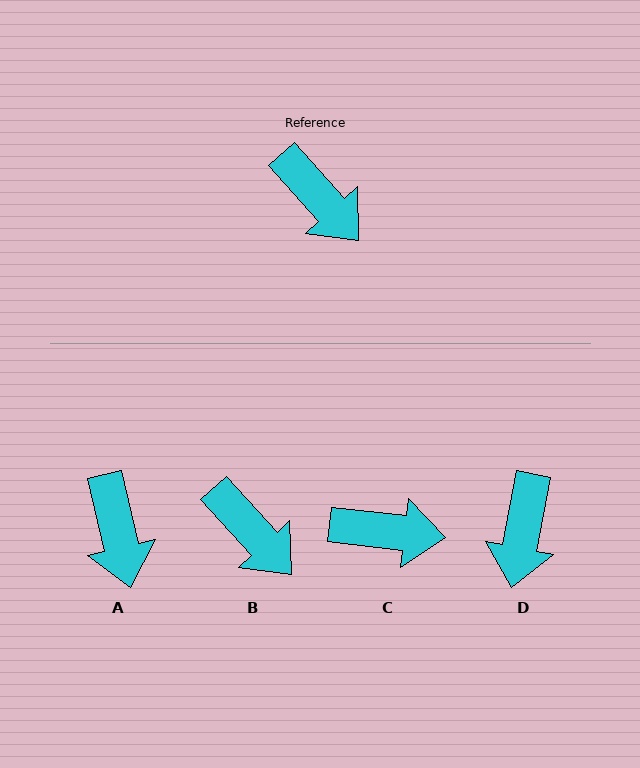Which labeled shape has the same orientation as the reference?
B.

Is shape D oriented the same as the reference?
No, it is off by about 53 degrees.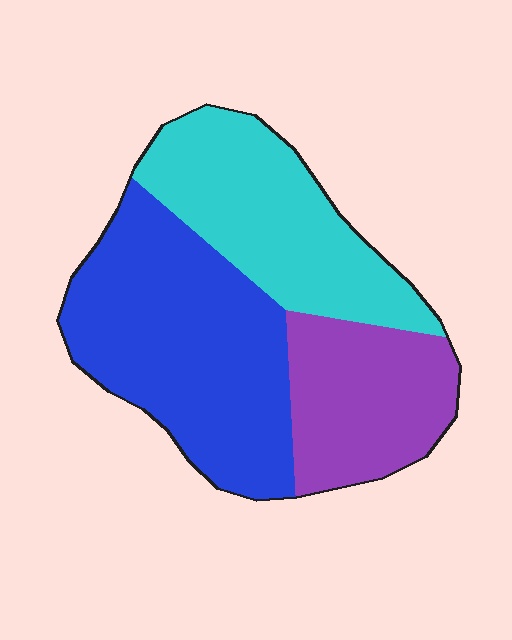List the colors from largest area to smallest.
From largest to smallest: blue, cyan, purple.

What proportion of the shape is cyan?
Cyan covers about 30% of the shape.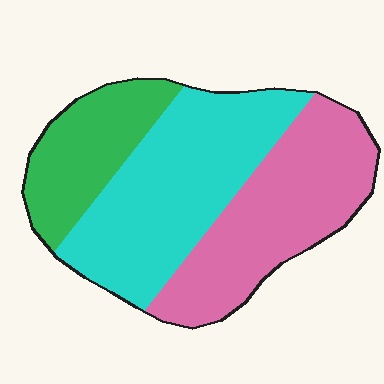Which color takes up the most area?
Cyan, at roughly 40%.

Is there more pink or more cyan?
Cyan.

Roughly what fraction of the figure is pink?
Pink covers 37% of the figure.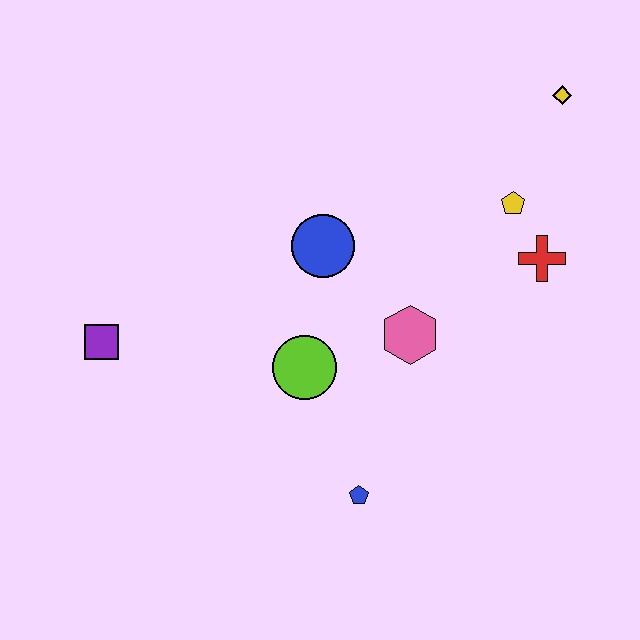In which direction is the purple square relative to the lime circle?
The purple square is to the left of the lime circle.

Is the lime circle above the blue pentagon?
Yes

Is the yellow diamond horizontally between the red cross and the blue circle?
No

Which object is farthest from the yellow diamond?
The purple square is farthest from the yellow diamond.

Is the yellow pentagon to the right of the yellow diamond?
No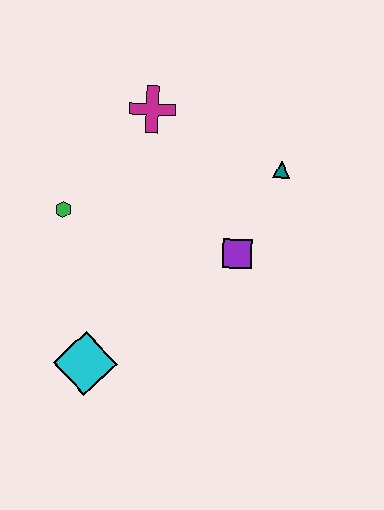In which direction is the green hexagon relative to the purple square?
The green hexagon is to the left of the purple square.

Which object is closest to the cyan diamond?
The green hexagon is closest to the cyan diamond.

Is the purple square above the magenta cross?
No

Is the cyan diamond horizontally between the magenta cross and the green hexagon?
Yes